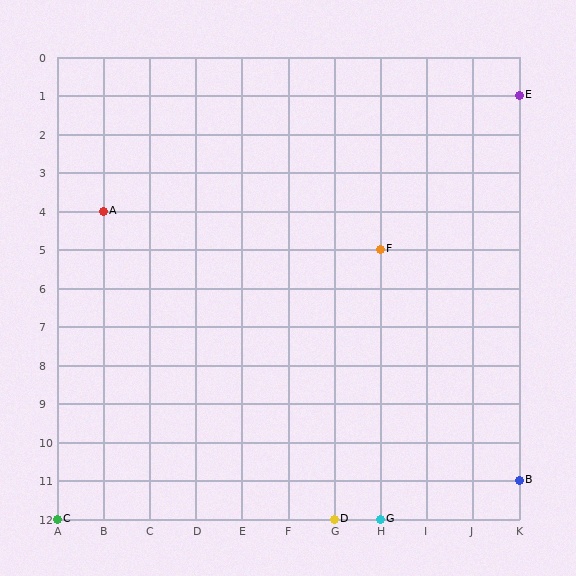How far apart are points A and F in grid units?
Points A and F are 6 columns and 1 row apart (about 6.1 grid units diagonally).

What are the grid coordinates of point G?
Point G is at grid coordinates (H, 12).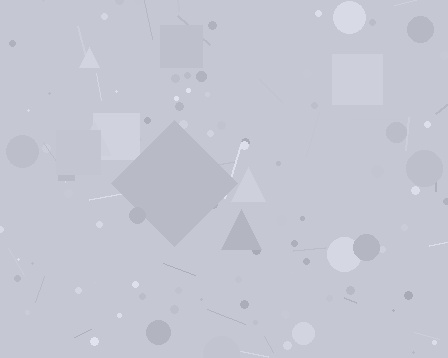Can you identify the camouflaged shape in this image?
The camouflaged shape is a diamond.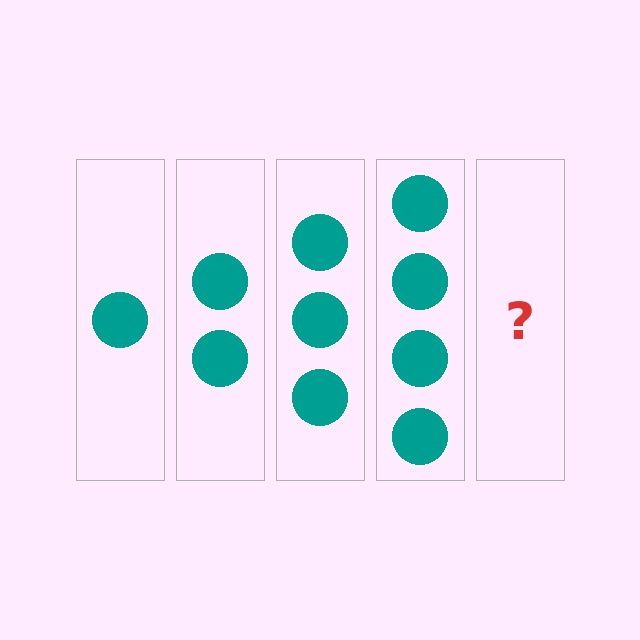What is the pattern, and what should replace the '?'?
The pattern is that each step adds one more circle. The '?' should be 5 circles.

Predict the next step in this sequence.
The next step is 5 circles.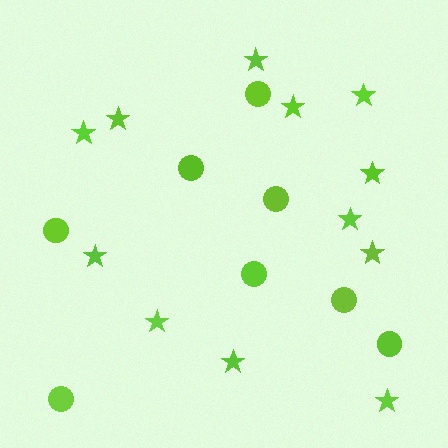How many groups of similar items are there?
There are 2 groups: one group of stars (12) and one group of circles (8).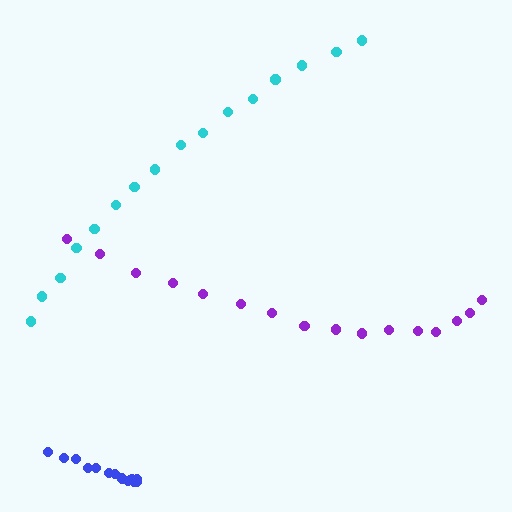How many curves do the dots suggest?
There are 3 distinct paths.